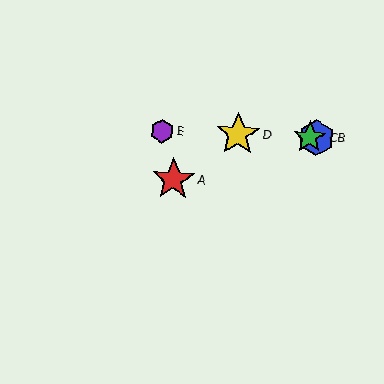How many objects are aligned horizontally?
4 objects (B, C, D, E) are aligned horizontally.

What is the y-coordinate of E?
Object E is at y≈131.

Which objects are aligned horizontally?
Objects B, C, D, E are aligned horizontally.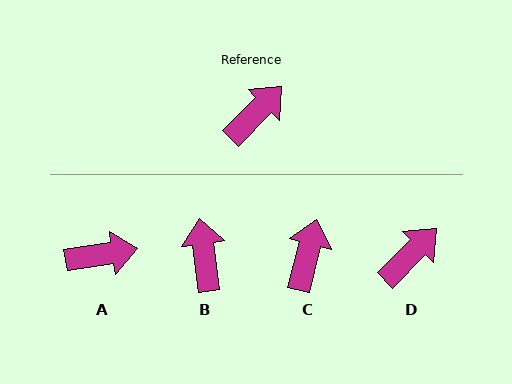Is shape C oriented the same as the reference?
No, it is off by about 30 degrees.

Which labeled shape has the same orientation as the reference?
D.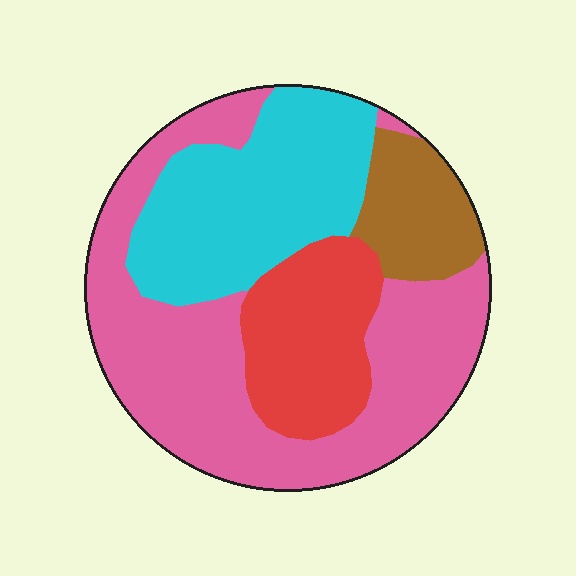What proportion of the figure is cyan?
Cyan takes up between a quarter and a half of the figure.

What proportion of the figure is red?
Red covers around 15% of the figure.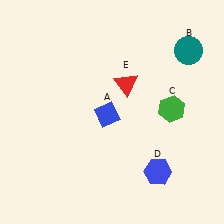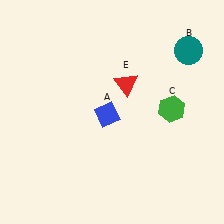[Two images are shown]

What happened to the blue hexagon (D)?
The blue hexagon (D) was removed in Image 2. It was in the bottom-right area of Image 1.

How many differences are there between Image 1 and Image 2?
There is 1 difference between the two images.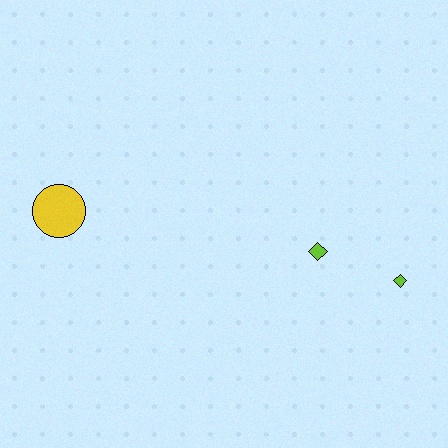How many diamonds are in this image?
There are 2 diamonds.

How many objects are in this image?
There are 3 objects.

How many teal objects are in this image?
There are no teal objects.